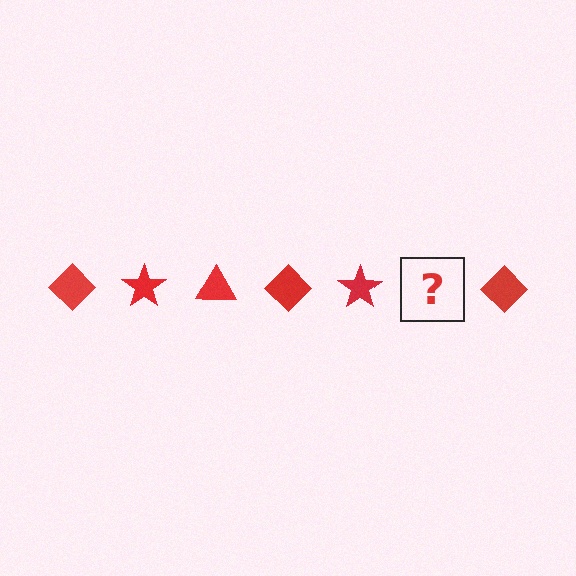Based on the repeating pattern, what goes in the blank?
The blank should be a red triangle.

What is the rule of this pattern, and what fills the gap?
The rule is that the pattern cycles through diamond, star, triangle shapes in red. The gap should be filled with a red triangle.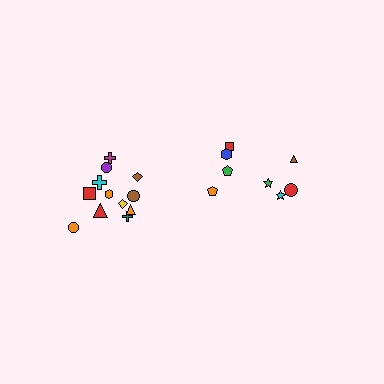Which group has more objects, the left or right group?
The left group.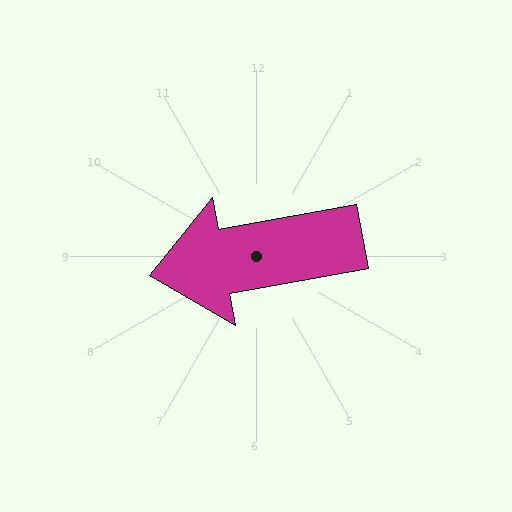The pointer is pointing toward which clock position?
Roughly 9 o'clock.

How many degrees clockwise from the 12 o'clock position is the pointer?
Approximately 260 degrees.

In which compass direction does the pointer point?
West.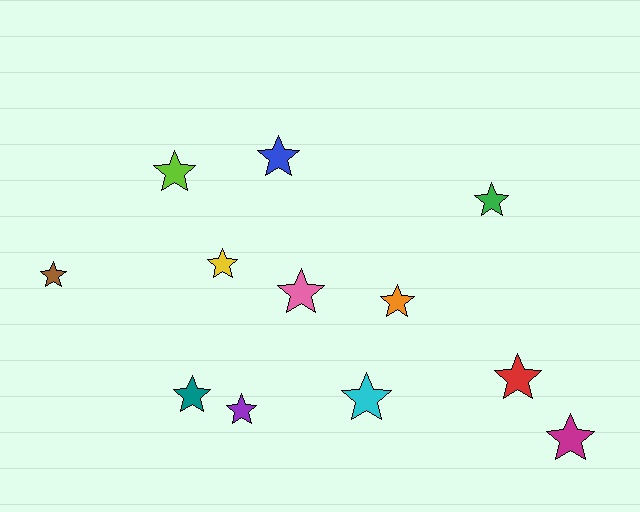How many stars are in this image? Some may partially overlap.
There are 12 stars.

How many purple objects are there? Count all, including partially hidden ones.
There is 1 purple object.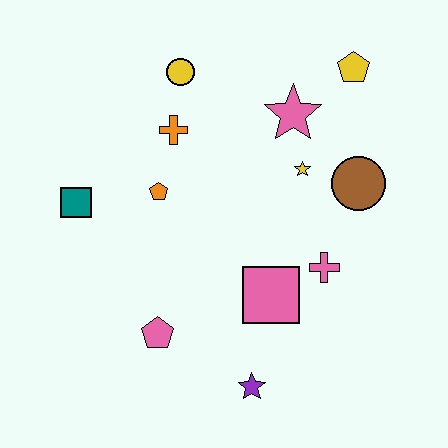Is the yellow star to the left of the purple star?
No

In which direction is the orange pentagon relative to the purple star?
The orange pentagon is above the purple star.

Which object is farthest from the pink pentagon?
The yellow pentagon is farthest from the pink pentagon.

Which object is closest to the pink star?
The yellow star is closest to the pink star.